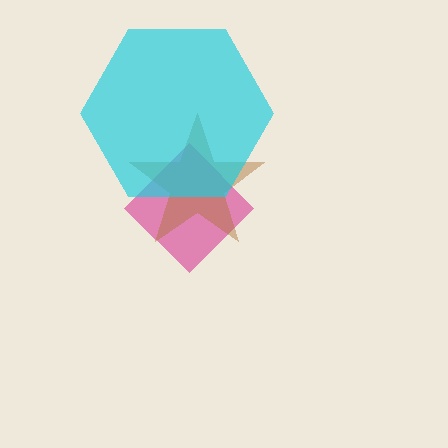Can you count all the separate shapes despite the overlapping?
Yes, there are 3 separate shapes.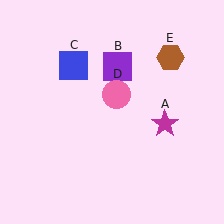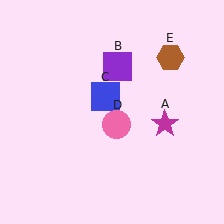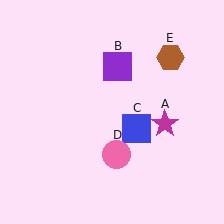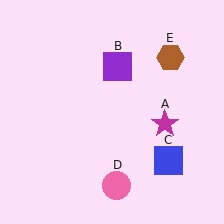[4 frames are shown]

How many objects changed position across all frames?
2 objects changed position: blue square (object C), pink circle (object D).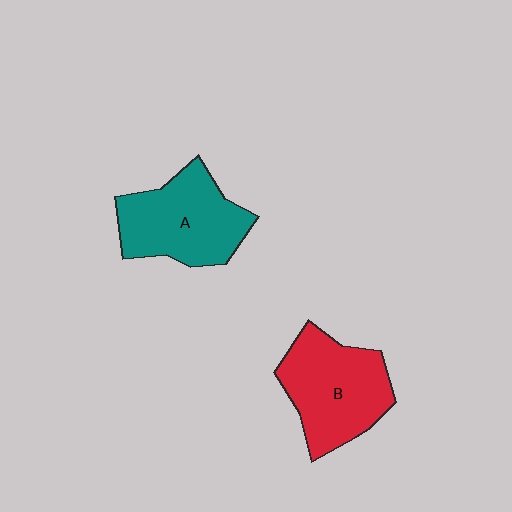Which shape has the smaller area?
Shape A (teal).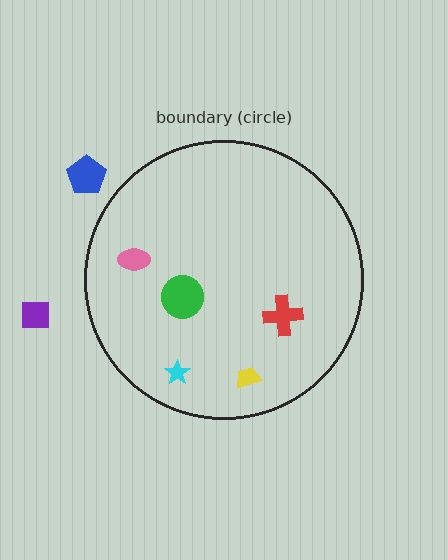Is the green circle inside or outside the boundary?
Inside.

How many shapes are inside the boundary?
5 inside, 2 outside.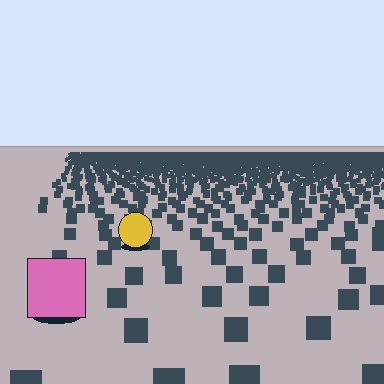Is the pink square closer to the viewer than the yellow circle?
Yes. The pink square is closer — you can tell from the texture gradient: the ground texture is coarser near it.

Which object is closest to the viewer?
The pink square is closest. The texture marks near it are larger and more spread out.